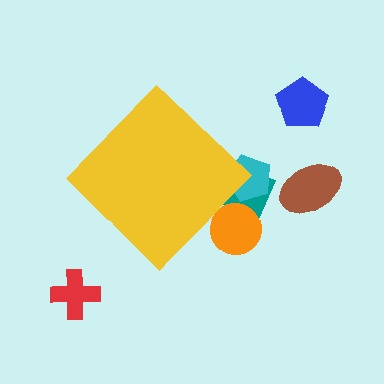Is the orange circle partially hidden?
Yes, the orange circle is partially hidden behind the yellow diamond.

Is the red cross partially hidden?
No, the red cross is fully visible.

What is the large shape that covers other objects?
A yellow diamond.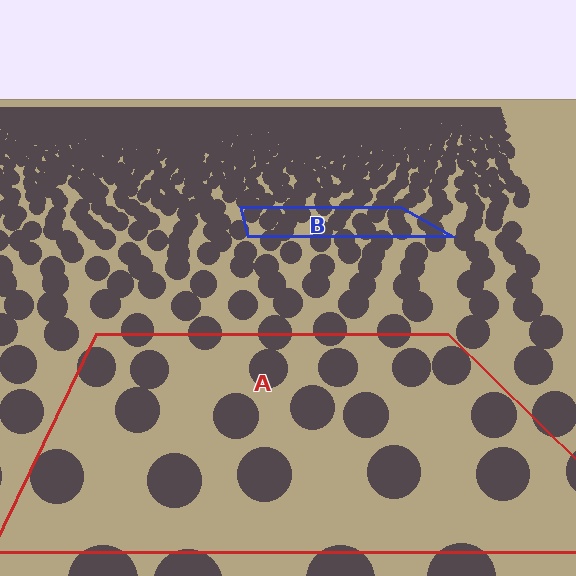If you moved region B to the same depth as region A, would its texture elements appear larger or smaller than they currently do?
They would appear larger. At a closer depth, the same texture elements are projected at a bigger on-screen size.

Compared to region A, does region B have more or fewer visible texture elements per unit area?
Region B has more texture elements per unit area — they are packed more densely because it is farther away.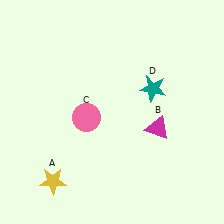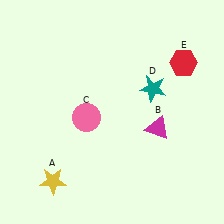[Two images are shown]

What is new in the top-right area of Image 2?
A red hexagon (E) was added in the top-right area of Image 2.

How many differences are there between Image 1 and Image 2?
There is 1 difference between the two images.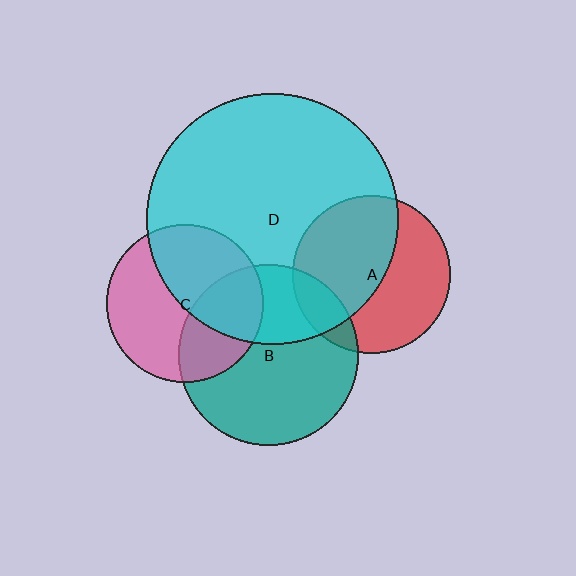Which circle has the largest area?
Circle D (cyan).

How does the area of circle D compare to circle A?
Approximately 2.5 times.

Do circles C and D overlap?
Yes.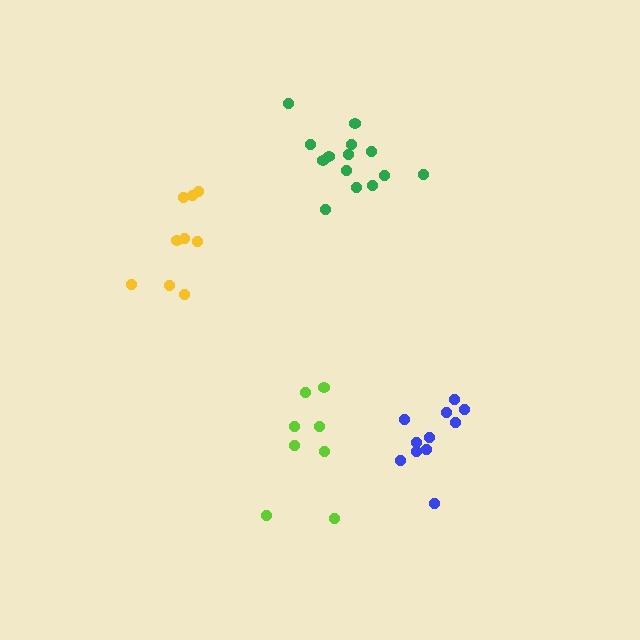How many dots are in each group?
Group 1: 8 dots, Group 2: 11 dots, Group 3: 9 dots, Group 4: 14 dots (42 total).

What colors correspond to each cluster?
The clusters are colored: lime, blue, yellow, green.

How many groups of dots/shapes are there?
There are 4 groups.